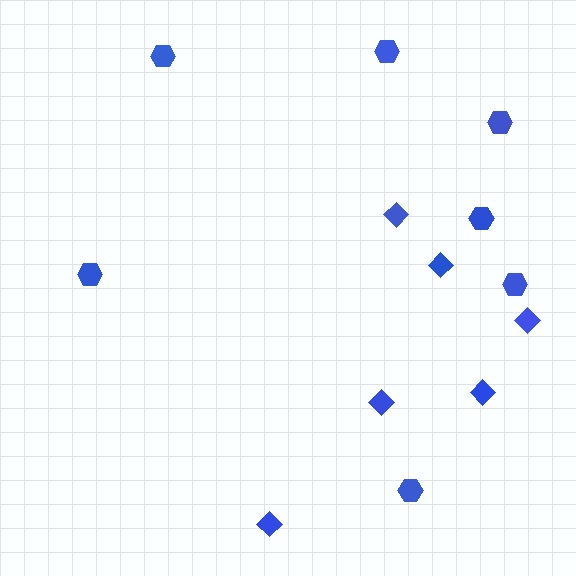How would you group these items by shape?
There are 2 groups: one group of diamonds (6) and one group of hexagons (7).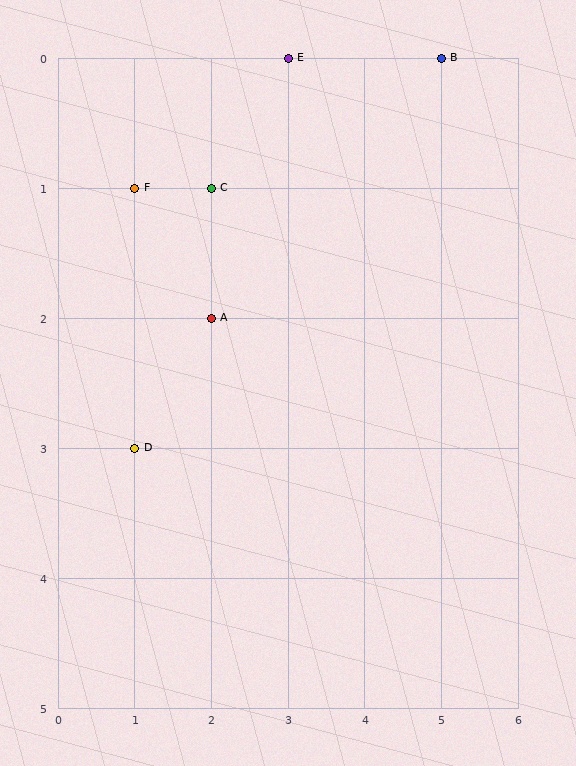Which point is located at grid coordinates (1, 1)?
Point F is at (1, 1).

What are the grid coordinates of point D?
Point D is at grid coordinates (1, 3).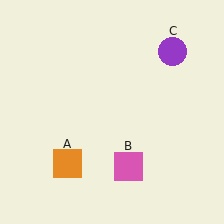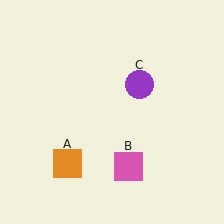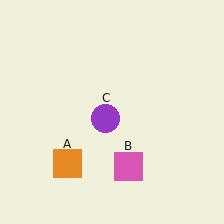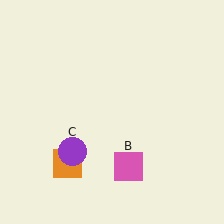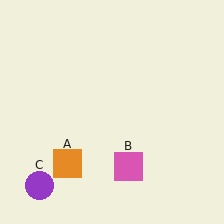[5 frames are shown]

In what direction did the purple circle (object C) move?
The purple circle (object C) moved down and to the left.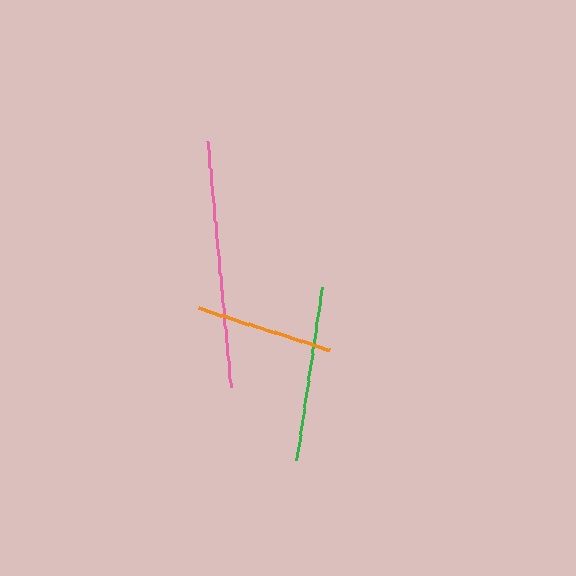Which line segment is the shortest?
The orange line is the shortest at approximately 139 pixels.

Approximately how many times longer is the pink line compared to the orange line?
The pink line is approximately 1.8 times the length of the orange line.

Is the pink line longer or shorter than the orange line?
The pink line is longer than the orange line.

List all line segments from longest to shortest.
From longest to shortest: pink, green, orange.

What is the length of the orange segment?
The orange segment is approximately 139 pixels long.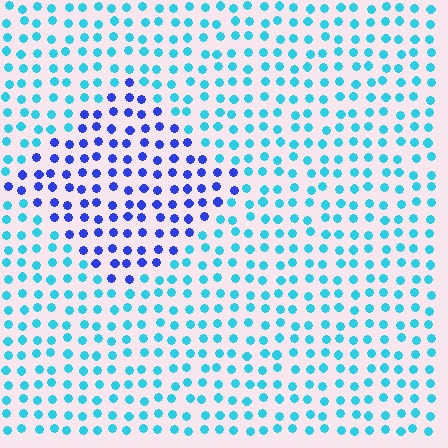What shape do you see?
I see a diamond.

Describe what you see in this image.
The image is filled with small cyan elements in a uniform arrangement. A diamond-shaped region is visible where the elements are tinted to a slightly different hue, forming a subtle color boundary.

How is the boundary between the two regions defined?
The boundary is defined purely by a slight shift in hue (about 48 degrees). Spacing, size, and orientation are identical on both sides.